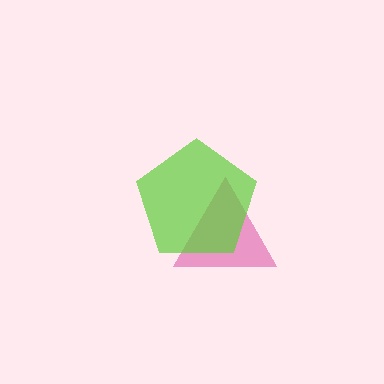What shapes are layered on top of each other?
The layered shapes are: a pink triangle, a lime pentagon.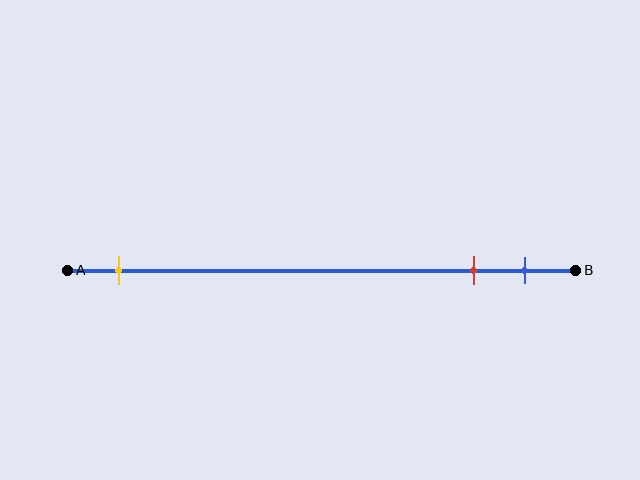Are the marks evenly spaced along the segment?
No, the marks are not evenly spaced.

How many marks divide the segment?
There are 3 marks dividing the segment.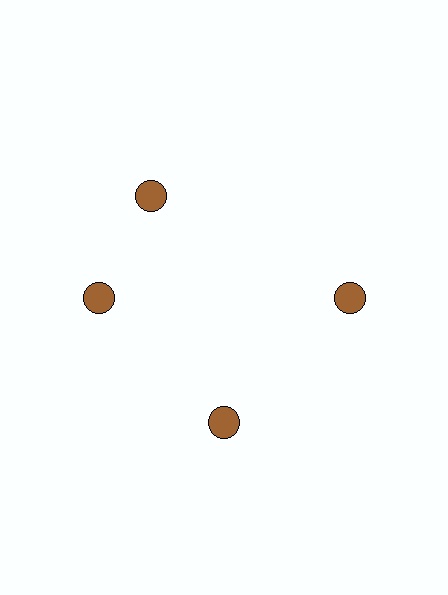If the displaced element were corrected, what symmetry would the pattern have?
It would have 4-fold rotational symmetry — the pattern would map onto itself every 90 degrees.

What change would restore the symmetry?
The symmetry would be restored by rotating it back into even spacing with its neighbors so that all 4 circles sit at equal angles and equal distance from the center.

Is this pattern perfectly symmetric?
No. The 4 brown circles are arranged in a ring, but one element near the 12 o'clock position is rotated out of alignment along the ring, breaking the 4-fold rotational symmetry.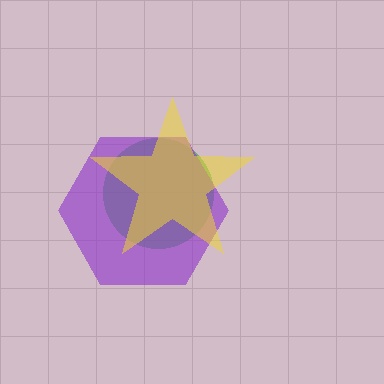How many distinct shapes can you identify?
There are 3 distinct shapes: a green circle, a purple hexagon, a yellow star.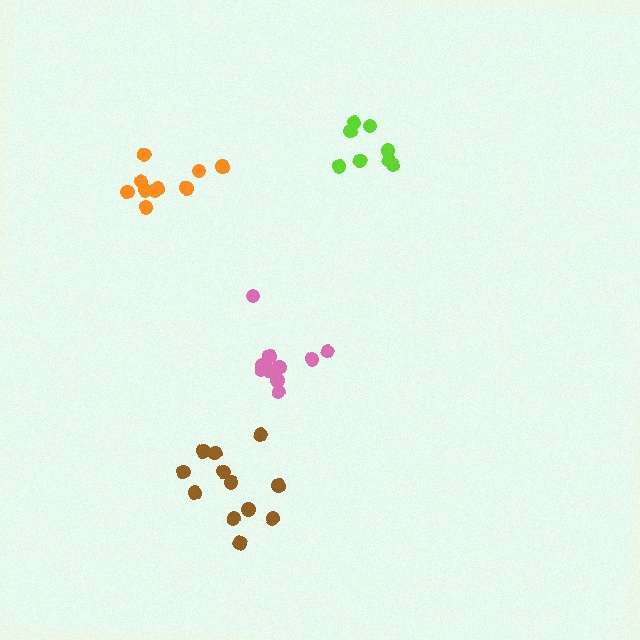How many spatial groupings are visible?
There are 4 spatial groupings.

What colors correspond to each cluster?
The clusters are colored: orange, brown, pink, lime.